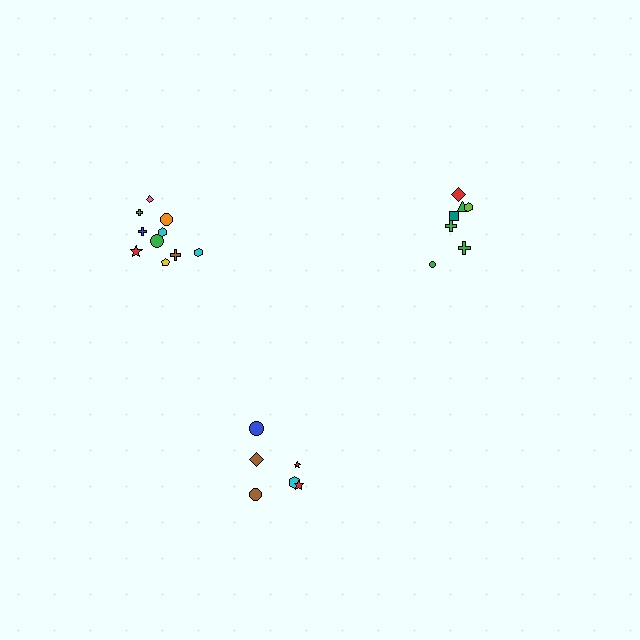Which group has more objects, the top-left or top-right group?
The top-left group.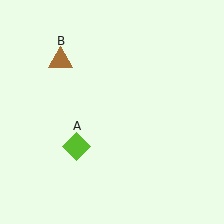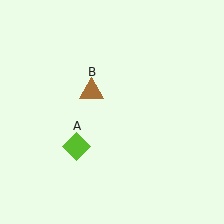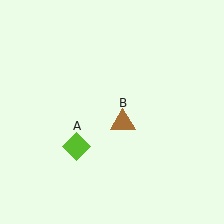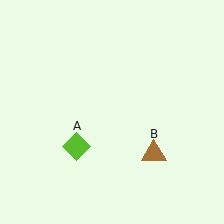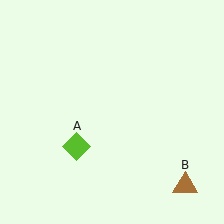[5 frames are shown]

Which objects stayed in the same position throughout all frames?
Lime diamond (object A) remained stationary.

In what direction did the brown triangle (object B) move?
The brown triangle (object B) moved down and to the right.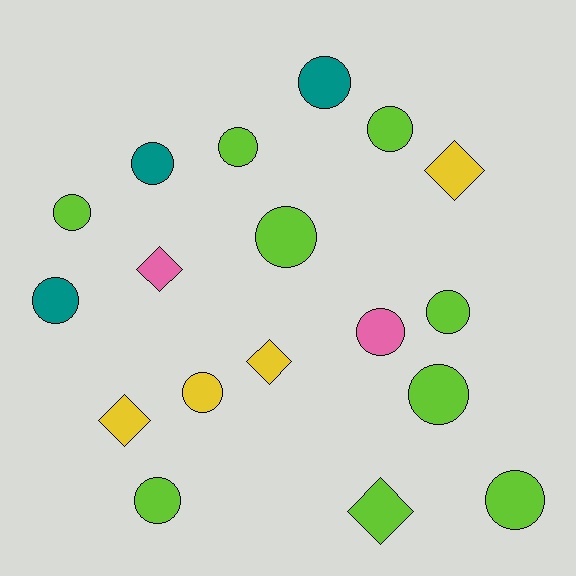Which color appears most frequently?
Lime, with 9 objects.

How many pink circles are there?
There is 1 pink circle.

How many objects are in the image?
There are 18 objects.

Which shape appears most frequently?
Circle, with 13 objects.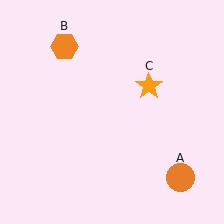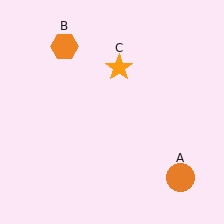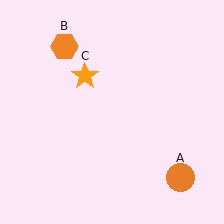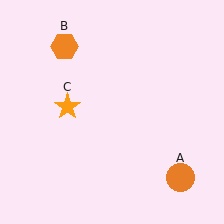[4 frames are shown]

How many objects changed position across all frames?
1 object changed position: orange star (object C).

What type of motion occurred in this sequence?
The orange star (object C) rotated counterclockwise around the center of the scene.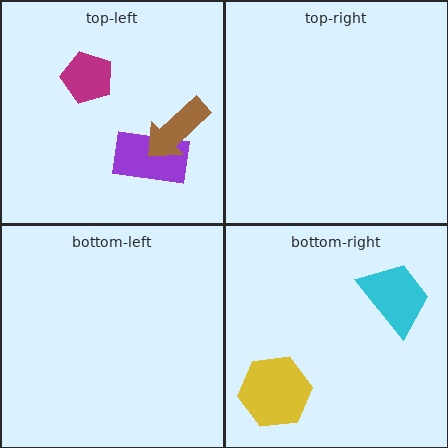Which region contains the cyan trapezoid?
The bottom-right region.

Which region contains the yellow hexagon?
The bottom-right region.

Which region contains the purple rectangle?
The top-left region.